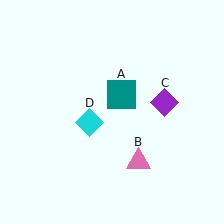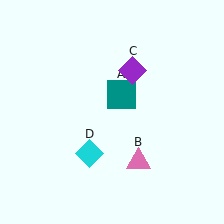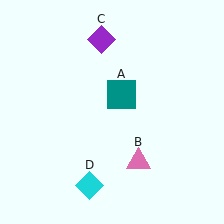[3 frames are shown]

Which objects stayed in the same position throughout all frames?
Teal square (object A) and pink triangle (object B) remained stationary.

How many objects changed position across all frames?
2 objects changed position: purple diamond (object C), cyan diamond (object D).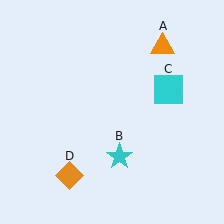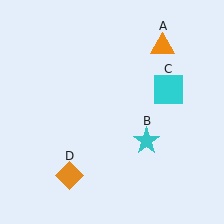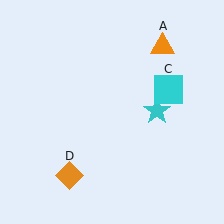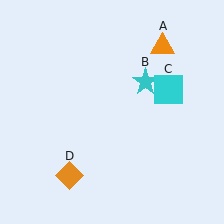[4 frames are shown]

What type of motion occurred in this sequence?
The cyan star (object B) rotated counterclockwise around the center of the scene.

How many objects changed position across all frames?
1 object changed position: cyan star (object B).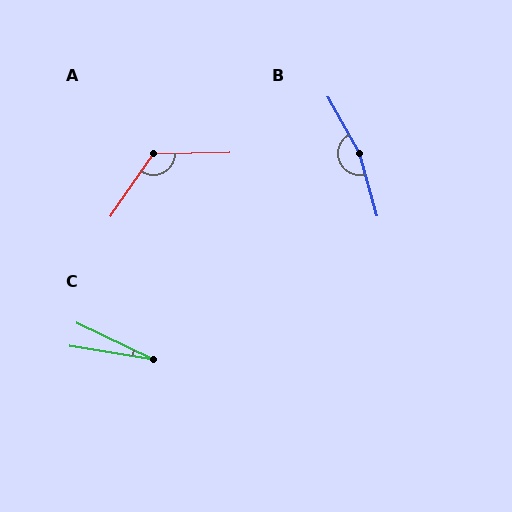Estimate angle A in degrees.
Approximately 125 degrees.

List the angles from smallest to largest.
C (17°), A (125°), B (167°).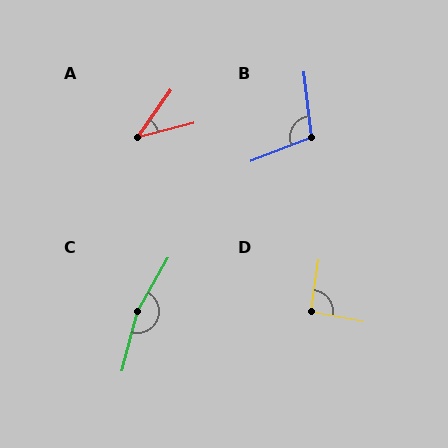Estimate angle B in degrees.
Approximately 105 degrees.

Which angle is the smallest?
A, at approximately 41 degrees.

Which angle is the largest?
C, at approximately 165 degrees.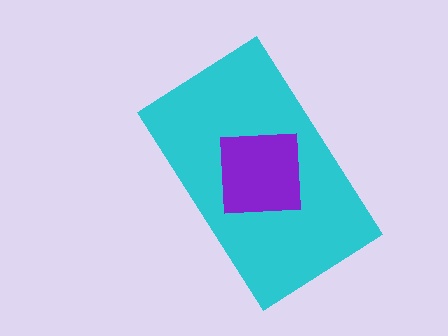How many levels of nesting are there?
2.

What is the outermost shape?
The cyan rectangle.